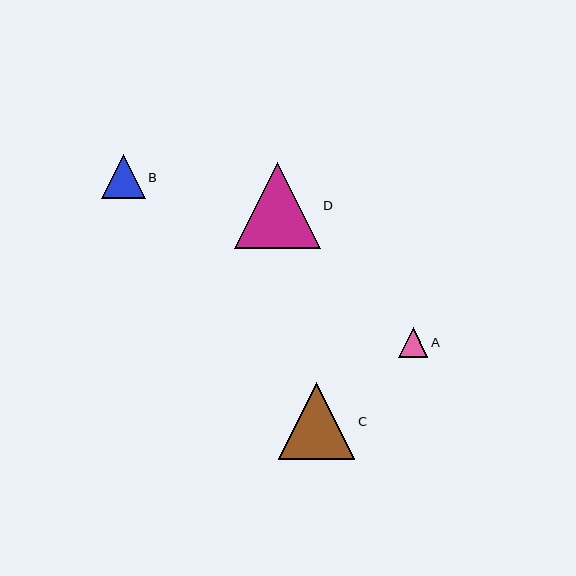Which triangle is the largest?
Triangle D is the largest with a size of approximately 86 pixels.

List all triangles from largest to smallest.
From largest to smallest: D, C, B, A.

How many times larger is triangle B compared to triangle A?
Triangle B is approximately 1.5 times the size of triangle A.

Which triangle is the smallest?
Triangle A is the smallest with a size of approximately 29 pixels.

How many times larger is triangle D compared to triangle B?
Triangle D is approximately 1.9 times the size of triangle B.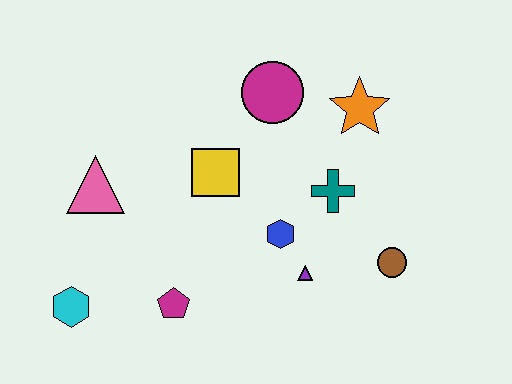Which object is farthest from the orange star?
The cyan hexagon is farthest from the orange star.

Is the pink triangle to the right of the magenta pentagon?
No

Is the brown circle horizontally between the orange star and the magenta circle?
No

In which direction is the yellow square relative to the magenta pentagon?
The yellow square is above the magenta pentagon.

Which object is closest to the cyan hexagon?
The magenta pentagon is closest to the cyan hexagon.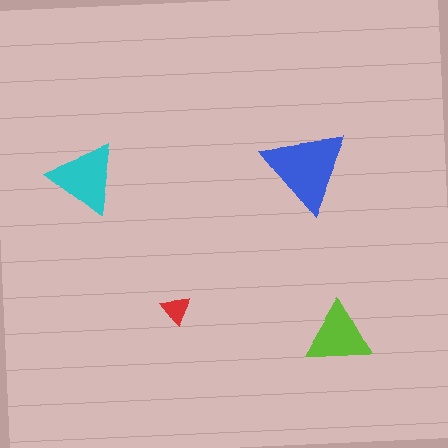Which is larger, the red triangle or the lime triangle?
The lime one.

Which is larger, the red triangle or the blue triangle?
The blue one.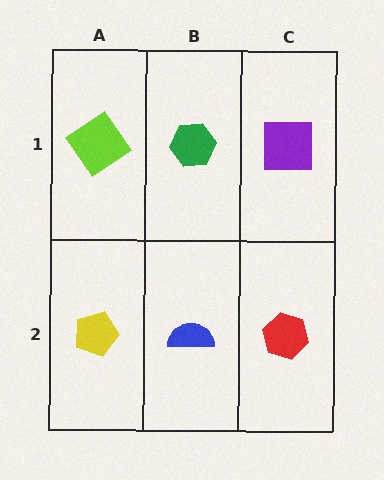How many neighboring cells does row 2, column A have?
2.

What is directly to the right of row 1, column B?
A purple square.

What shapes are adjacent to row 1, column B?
A blue semicircle (row 2, column B), a lime diamond (row 1, column A), a purple square (row 1, column C).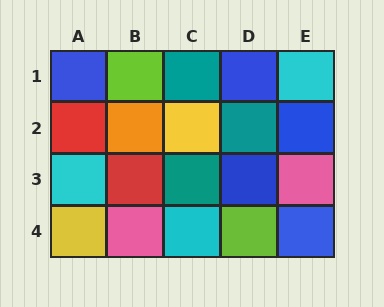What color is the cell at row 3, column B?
Red.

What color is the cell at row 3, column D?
Blue.